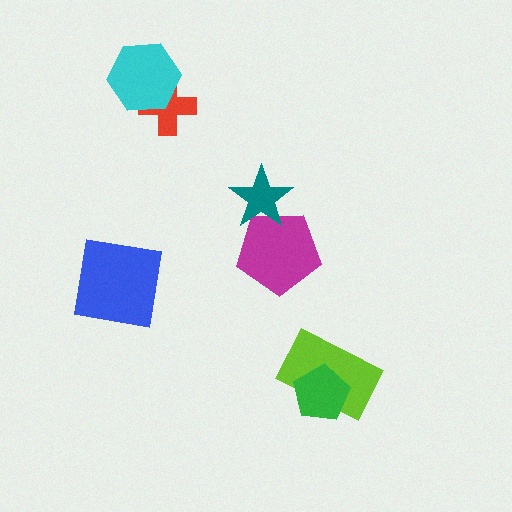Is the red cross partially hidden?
Yes, it is partially covered by another shape.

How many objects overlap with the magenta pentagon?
1 object overlaps with the magenta pentagon.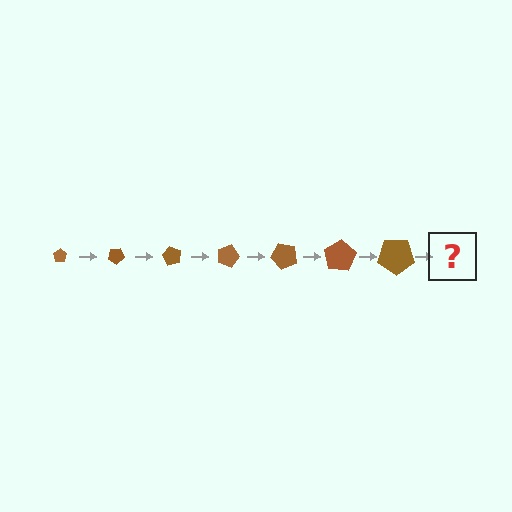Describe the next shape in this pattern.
It should be a pentagon, larger than the previous one and rotated 210 degrees from the start.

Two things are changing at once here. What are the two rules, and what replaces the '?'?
The two rules are that the pentagon grows larger each step and it rotates 30 degrees each step. The '?' should be a pentagon, larger than the previous one and rotated 210 degrees from the start.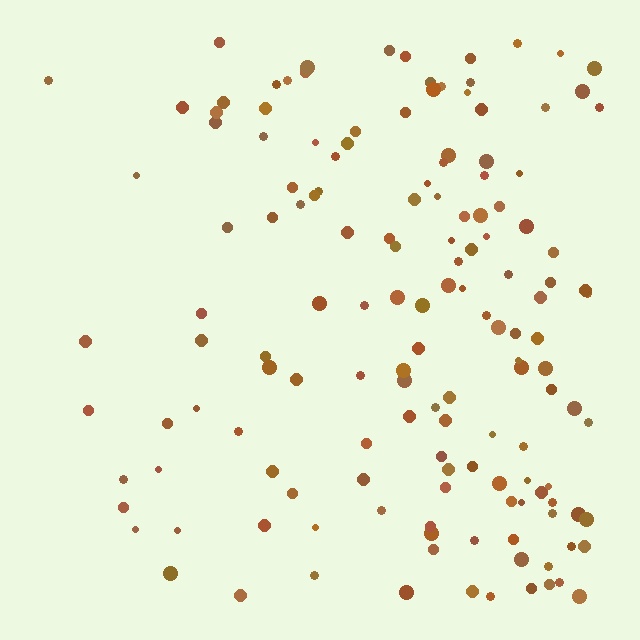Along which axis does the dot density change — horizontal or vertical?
Horizontal.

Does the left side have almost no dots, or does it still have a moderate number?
Still a moderate number, just noticeably fewer than the right.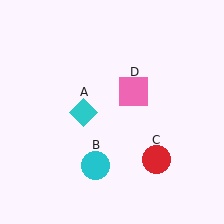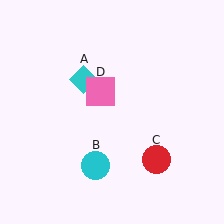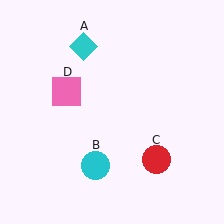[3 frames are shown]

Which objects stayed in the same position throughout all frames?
Cyan circle (object B) and red circle (object C) remained stationary.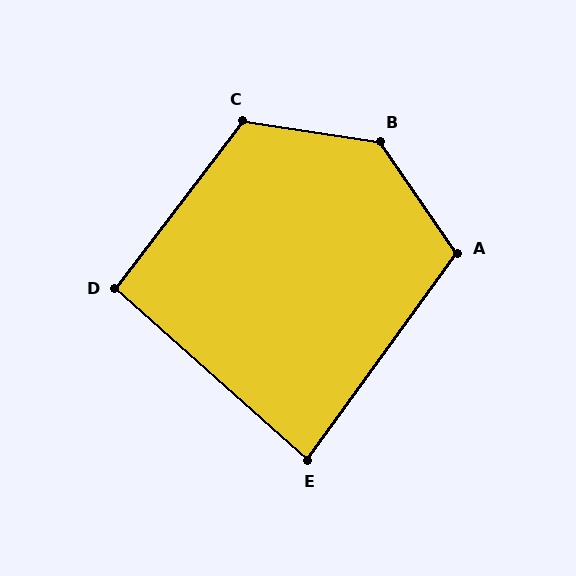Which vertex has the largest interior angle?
B, at approximately 133 degrees.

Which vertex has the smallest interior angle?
E, at approximately 84 degrees.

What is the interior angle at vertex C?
Approximately 119 degrees (obtuse).